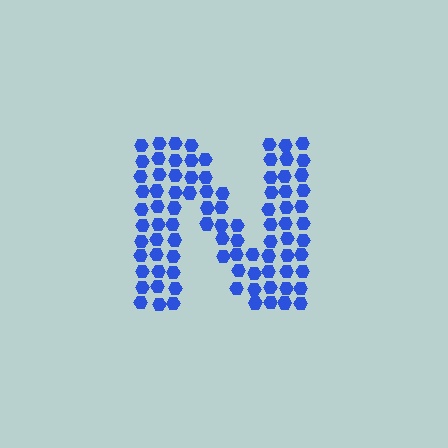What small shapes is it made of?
It is made of small hexagons.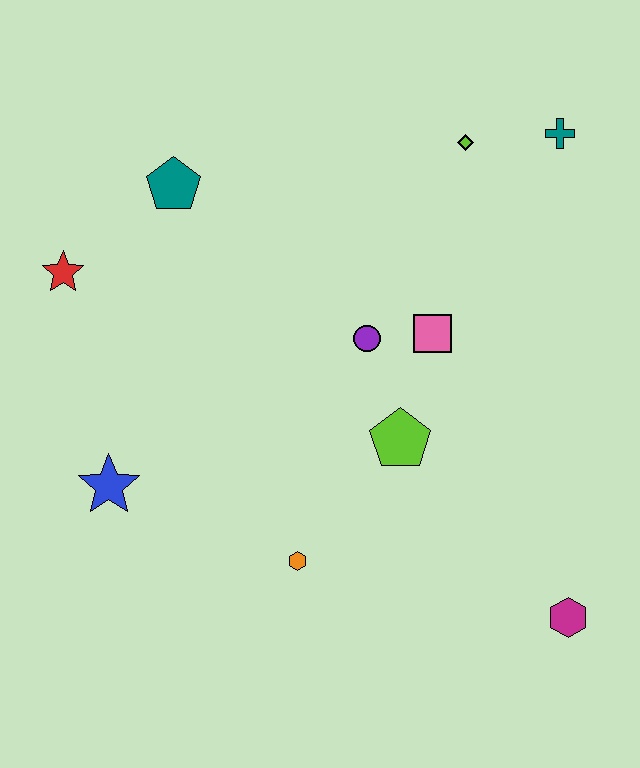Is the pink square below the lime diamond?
Yes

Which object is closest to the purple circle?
The pink square is closest to the purple circle.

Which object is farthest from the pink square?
The red star is farthest from the pink square.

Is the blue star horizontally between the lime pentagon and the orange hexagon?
No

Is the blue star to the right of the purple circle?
No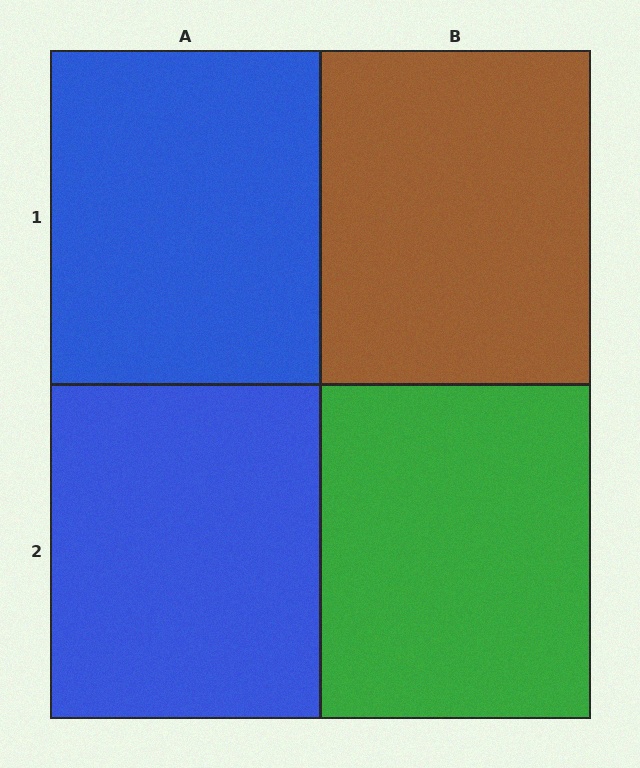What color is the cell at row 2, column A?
Blue.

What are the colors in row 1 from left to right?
Blue, brown.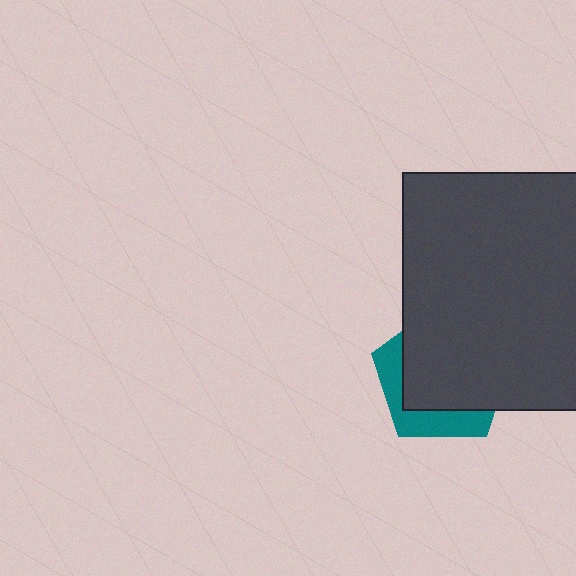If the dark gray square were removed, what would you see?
You would see the complete teal pentagon.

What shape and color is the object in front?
The object in front is a dark gray square.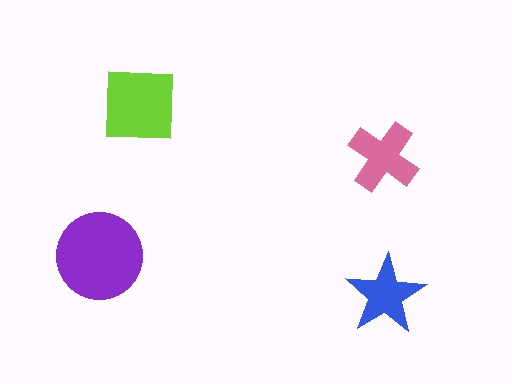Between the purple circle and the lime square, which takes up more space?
The purple circle.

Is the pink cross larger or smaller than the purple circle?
Smaller.